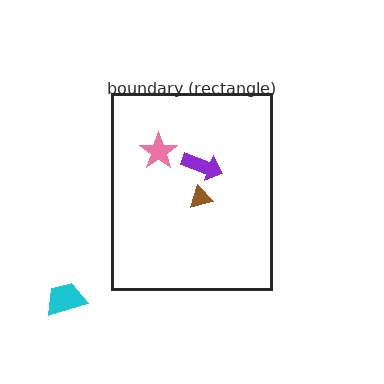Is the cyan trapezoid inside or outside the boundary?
Outside.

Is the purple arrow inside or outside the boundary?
Inside.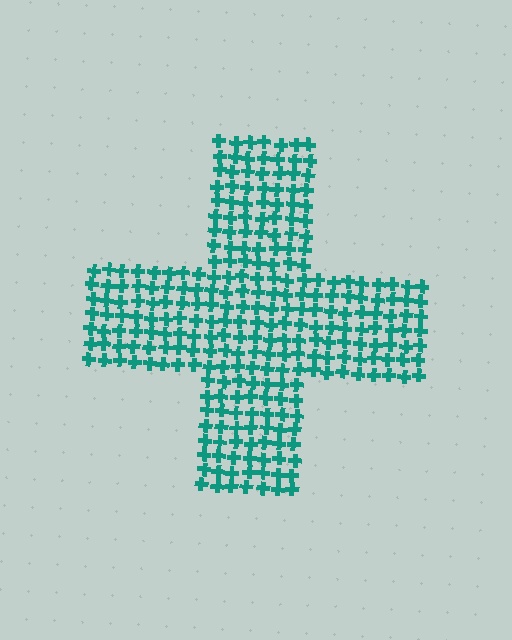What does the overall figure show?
The overall figure shows a cross.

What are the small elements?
The small elements are crosses.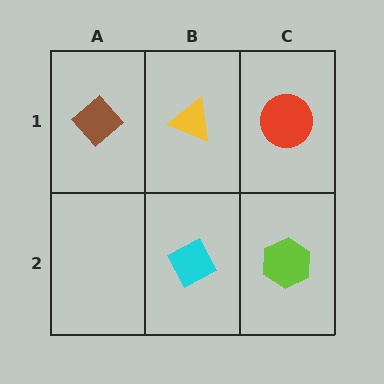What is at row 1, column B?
A yellow triangle.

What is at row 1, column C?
A red circle.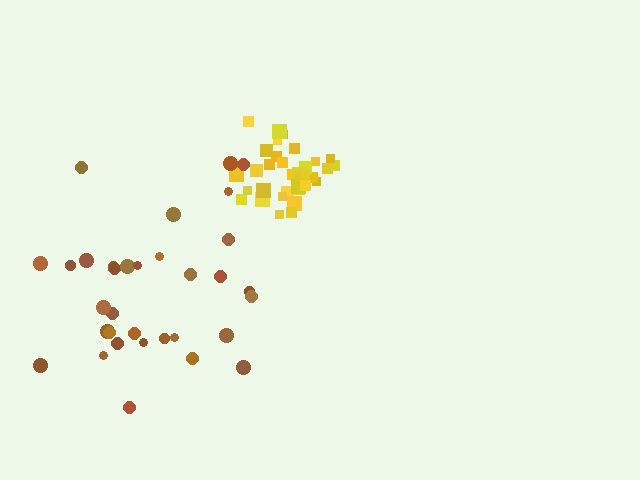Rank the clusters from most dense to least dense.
yellow, brown.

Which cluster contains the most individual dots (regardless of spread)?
Yellow (34).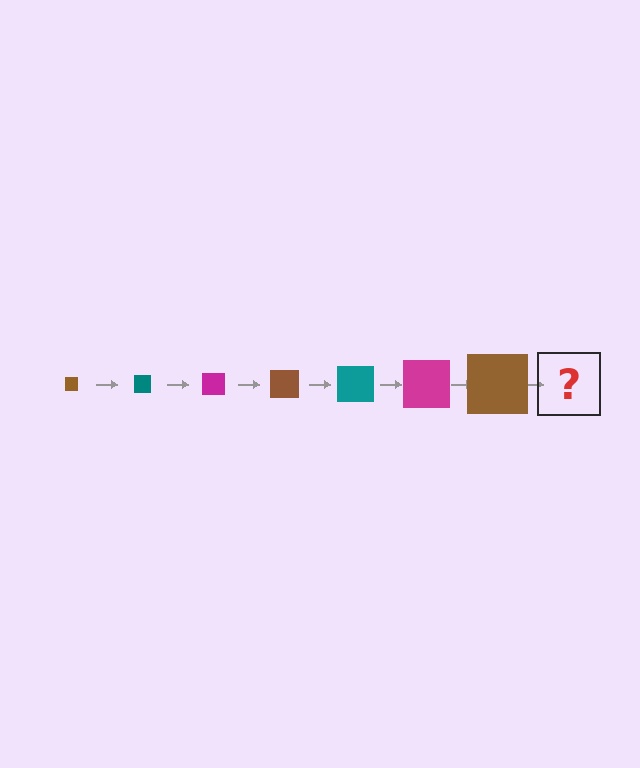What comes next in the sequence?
The next element should be a teal square, larger than the previous one.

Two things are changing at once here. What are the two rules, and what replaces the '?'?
The two rules are that the square grows larger each step and the color cycles through brown, teal, and magenta. The '?' should be a teal square, larger than the previous one.